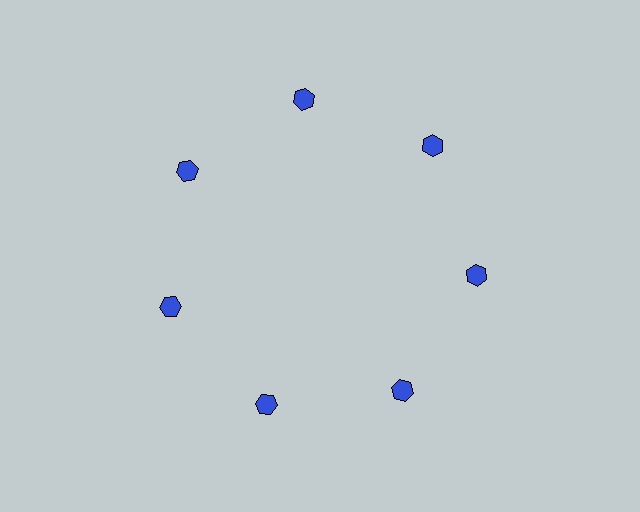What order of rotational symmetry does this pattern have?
This pattern has 7-fold rotational symmetry.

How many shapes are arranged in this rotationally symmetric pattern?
There are 7 shapes, arranged in 7 groups of 1.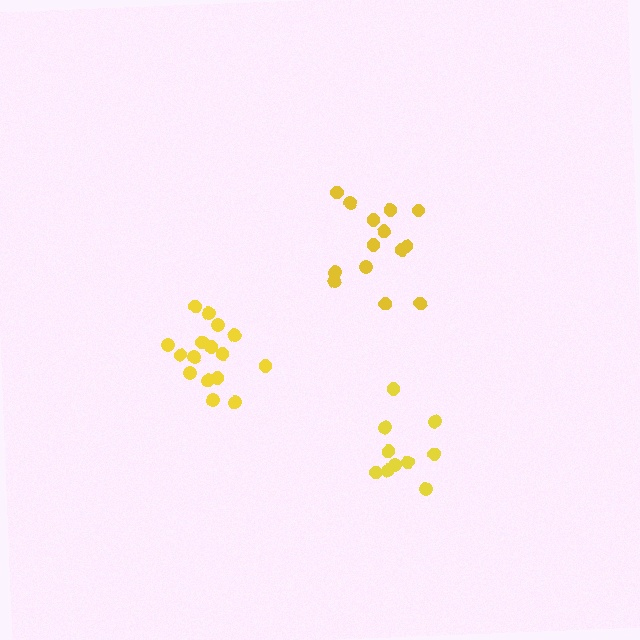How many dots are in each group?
Group 1: 16 dots, Group 2: 14 dots, Group 3: 10 dots (40 total).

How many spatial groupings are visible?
There are 3 spatial groupings.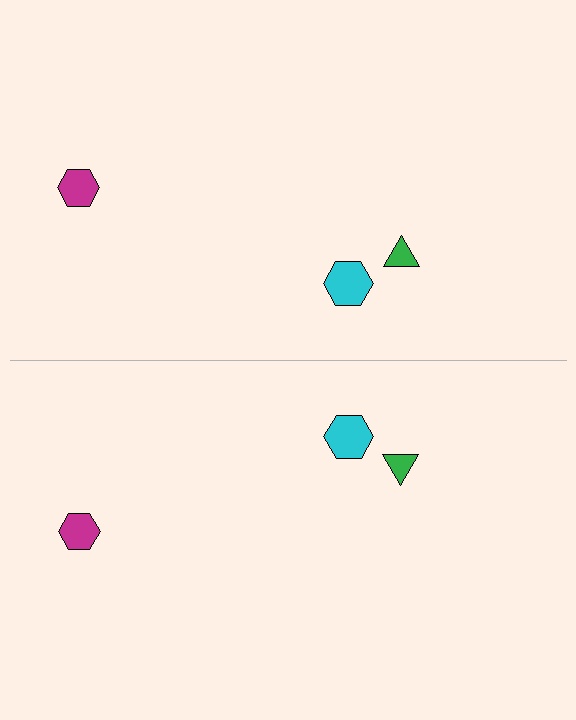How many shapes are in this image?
There are 6 shapes in this image.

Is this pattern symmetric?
Yes, this pattern has bilateral (reflection) symmetry.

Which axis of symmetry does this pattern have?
The pattern has a horizontal axis of symmetry running through the center of the image.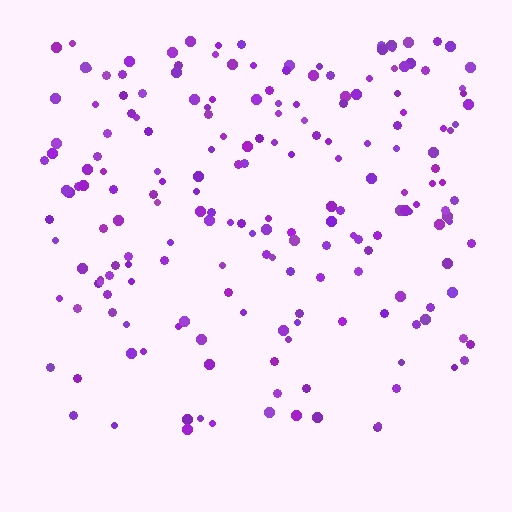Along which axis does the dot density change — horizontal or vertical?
Vertical.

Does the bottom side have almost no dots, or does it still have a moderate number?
Still a moderate number, just noticeably fewer than the top.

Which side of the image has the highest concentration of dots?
The top.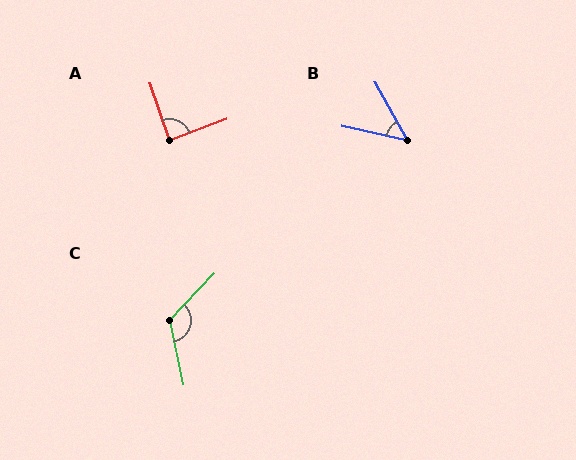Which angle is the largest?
C, at approximately 124 degrees.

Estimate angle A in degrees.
Approximately 89 degrees.